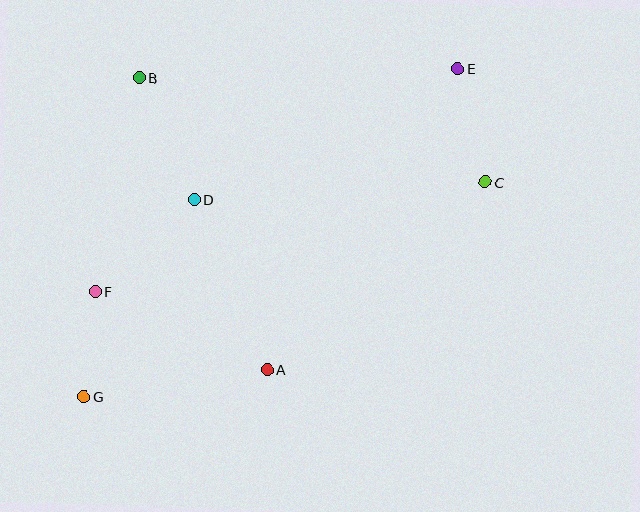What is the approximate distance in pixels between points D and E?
The distance between D and E is approximately 294 pixels.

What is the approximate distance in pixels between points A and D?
The distance between A and D is approximately 185 pixels.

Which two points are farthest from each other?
Points E and G are farthest from each other.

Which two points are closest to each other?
Points F and G are closest to each other.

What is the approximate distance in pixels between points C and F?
The distance between C and F is approximately 405 pixels.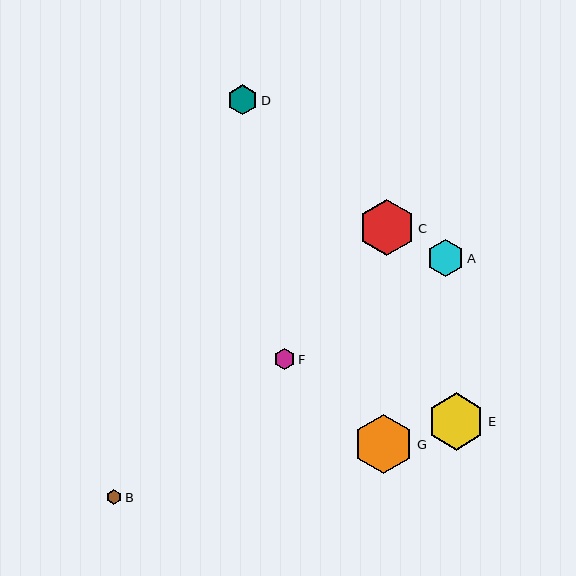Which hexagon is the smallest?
Hexagon B is the smallest with a size of approximately 15 pixels.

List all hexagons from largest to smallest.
From largest to smallest: G, E, C, A, D, F, B.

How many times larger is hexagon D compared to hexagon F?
Hexagon D is approximately 1.4 times the size of hexagon F.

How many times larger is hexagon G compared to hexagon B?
Hexagon G is approximately 3.9 times the size of hexagon B.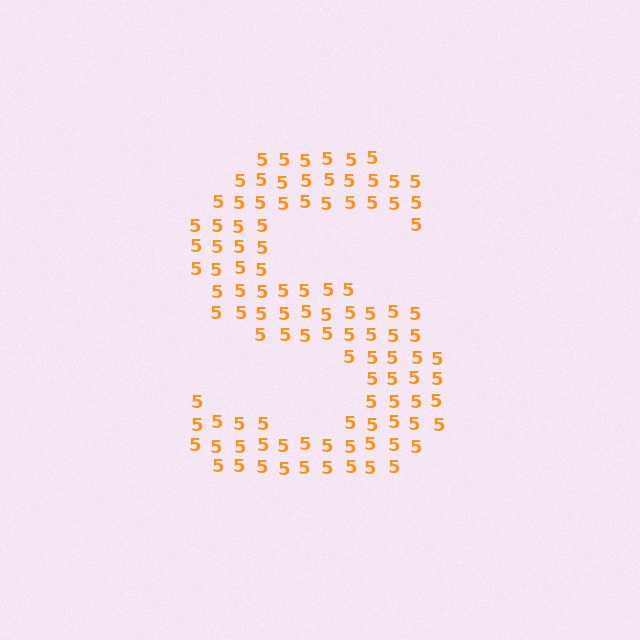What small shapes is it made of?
It is made of small digit 5's.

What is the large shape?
The large shape is the letter S.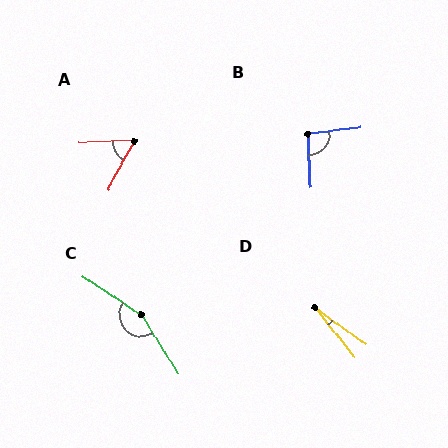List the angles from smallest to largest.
D (15°), A (59°), B (95°), C (155°).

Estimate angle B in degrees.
Approximately 95 degrees.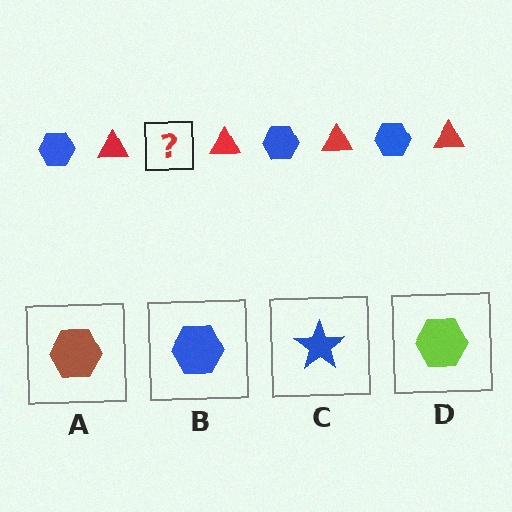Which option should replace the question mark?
Option B.